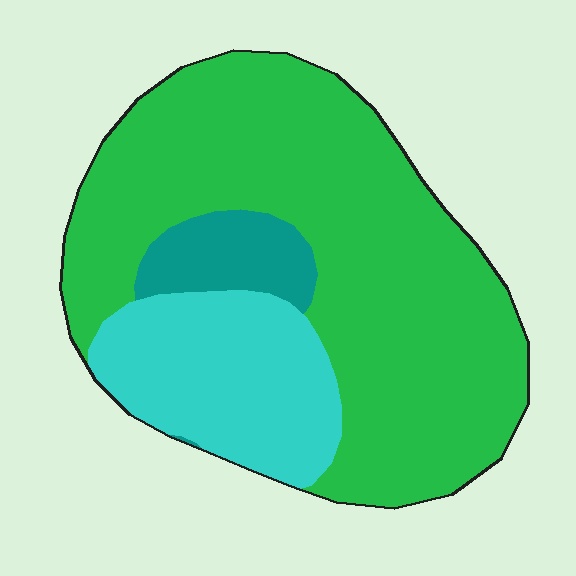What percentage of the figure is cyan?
Cyan takes up about one quarter (1/4) of the figure.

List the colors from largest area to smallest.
From largest to smallest: green, cyan, teal.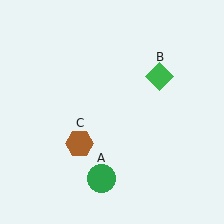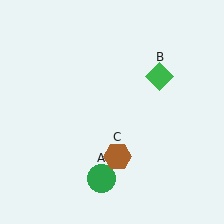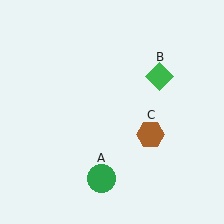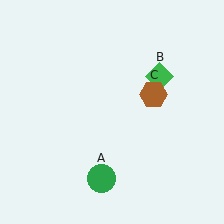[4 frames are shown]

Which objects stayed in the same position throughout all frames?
Green circle (object A) and green diamond (object B) remained stationary.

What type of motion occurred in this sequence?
The brown hexagon (object C) rotated counterclockwise around the center of the scene.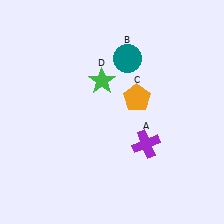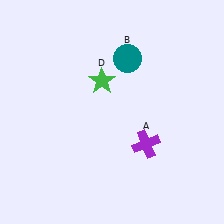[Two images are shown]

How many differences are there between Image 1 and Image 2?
There is 1 difference between the two images.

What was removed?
The orange pentagon (C) was removed in Image 2.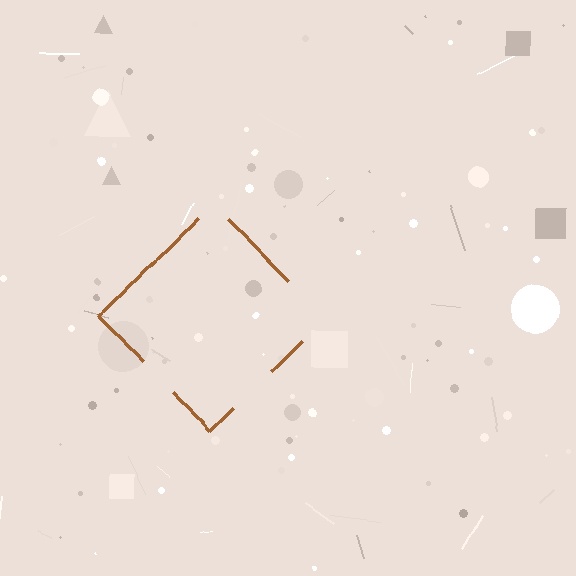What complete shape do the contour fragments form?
The contour fragments form a diamond.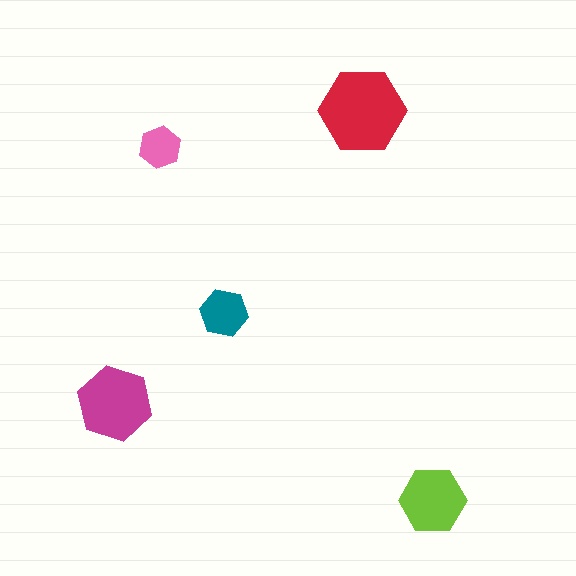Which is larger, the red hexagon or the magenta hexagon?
The red one.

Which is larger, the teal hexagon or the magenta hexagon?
The magenta one.